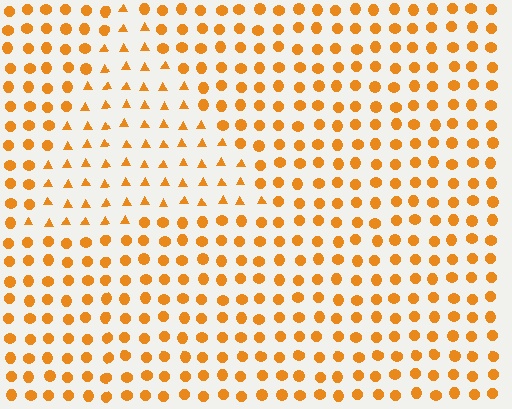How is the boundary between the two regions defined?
The boundary is defined by a change in element shape: triangles inside vs. circles outside. All elements share the same color and spacing.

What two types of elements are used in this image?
The image uses triangles inside the triangle region and circles outside it.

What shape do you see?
I see a triangle.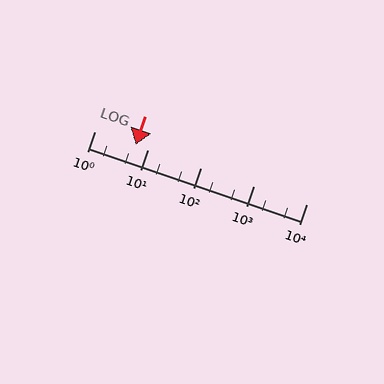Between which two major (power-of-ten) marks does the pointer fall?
The pointer is between 1 and 10.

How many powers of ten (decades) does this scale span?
The scale spans 4 decades, from 1 to 10000.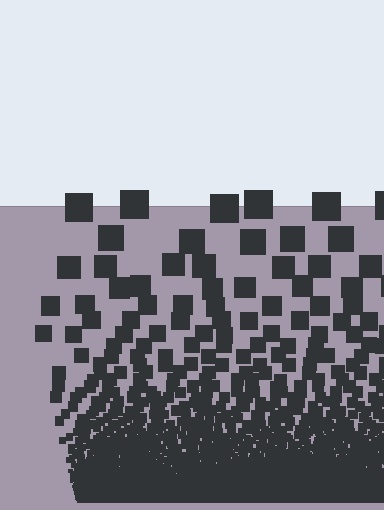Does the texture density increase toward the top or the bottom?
Density increases toward the bottom.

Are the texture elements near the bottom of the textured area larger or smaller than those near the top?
Smaller. The gradient is inverted — elements near the bottom are smaller and denser.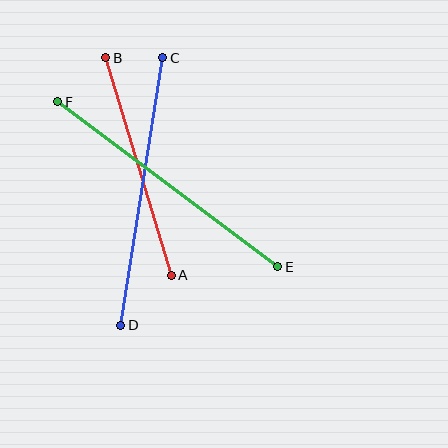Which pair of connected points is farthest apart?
Points E and F are farthest apart.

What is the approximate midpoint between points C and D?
The midpoint is at approximately (142, 192) pixels.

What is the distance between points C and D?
The distance is approximately 271 pixels.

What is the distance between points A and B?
The distance is approximately 227 pixels.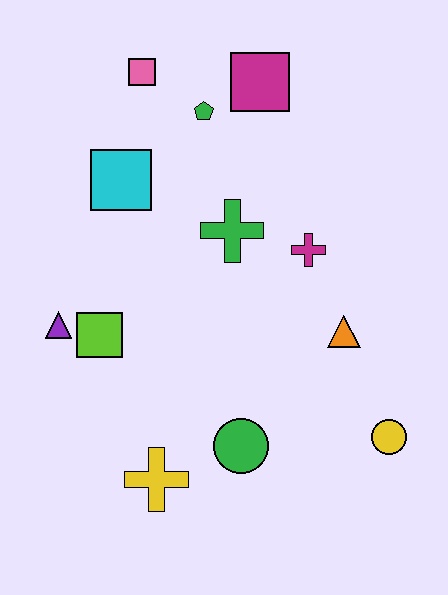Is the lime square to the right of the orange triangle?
No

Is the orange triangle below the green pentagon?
Yes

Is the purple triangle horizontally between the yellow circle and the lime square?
No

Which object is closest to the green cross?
The magenta cross is closest to the green cross.